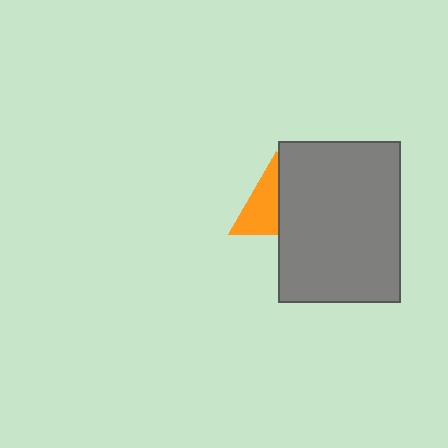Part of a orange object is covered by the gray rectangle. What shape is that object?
It is a triangle.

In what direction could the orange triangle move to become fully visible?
The orange triangle could move left. That would shift it out from behind the gray rectangle entirely.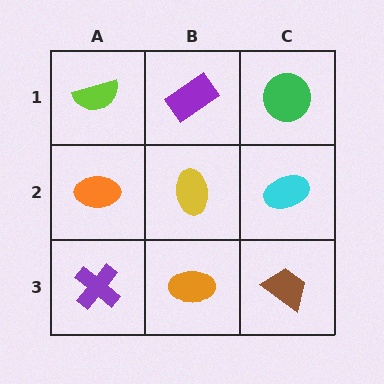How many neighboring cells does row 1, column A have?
2.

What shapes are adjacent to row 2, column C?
A green circle (row 1, column C), a brown trapezoid (row 3, column C), a yellow ellipse (row 2, column B).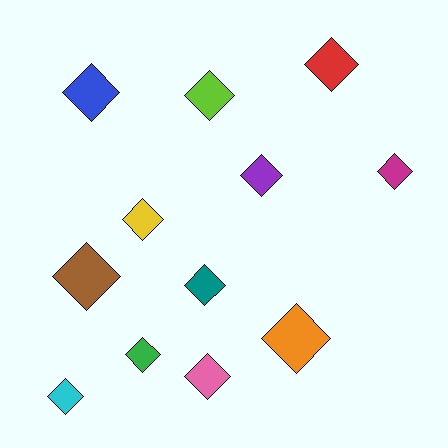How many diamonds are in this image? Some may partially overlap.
There are 12 diamonds.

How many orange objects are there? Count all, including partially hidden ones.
There is 1 orange object.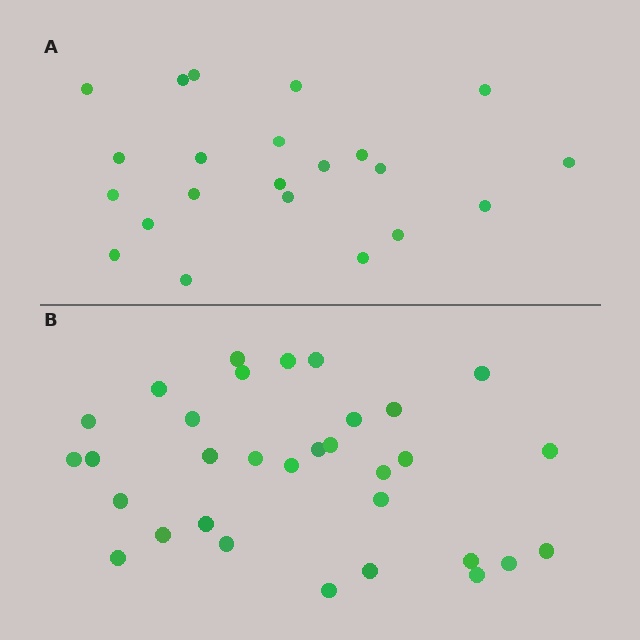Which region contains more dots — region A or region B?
Region B (the bottom region) has more dots.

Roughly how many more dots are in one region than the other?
Region B has roughly 10 or so more dots than region A.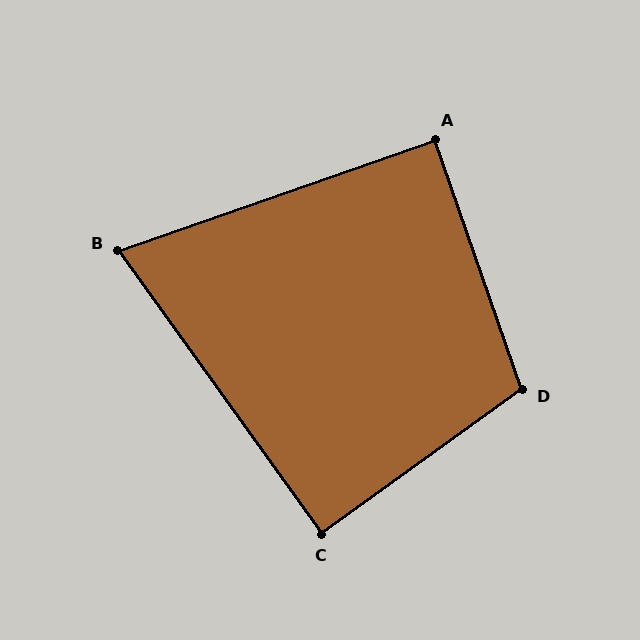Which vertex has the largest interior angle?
D, at approximately 106 degrees.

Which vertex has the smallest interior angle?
B, at approximately 74 degrees.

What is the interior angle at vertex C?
Approximately 90 degrees (approximately right).